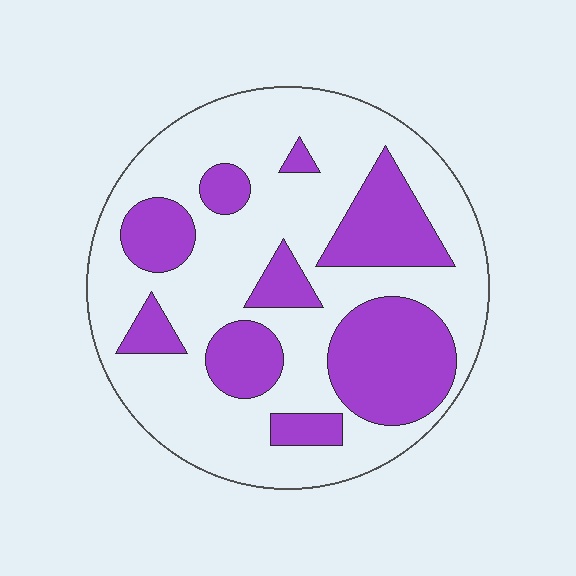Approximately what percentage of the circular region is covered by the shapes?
Approximately 35%.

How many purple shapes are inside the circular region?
9.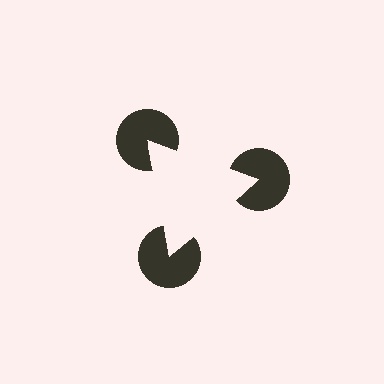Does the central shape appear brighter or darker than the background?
It typically appears slightly brighter than the background, even though no actual brightness change is drawn.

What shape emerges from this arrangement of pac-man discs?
An illusory triangle — its edges are inferred from the aligned wedge cuts in the pac-man discs, not physically drawn.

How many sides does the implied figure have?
3 sides.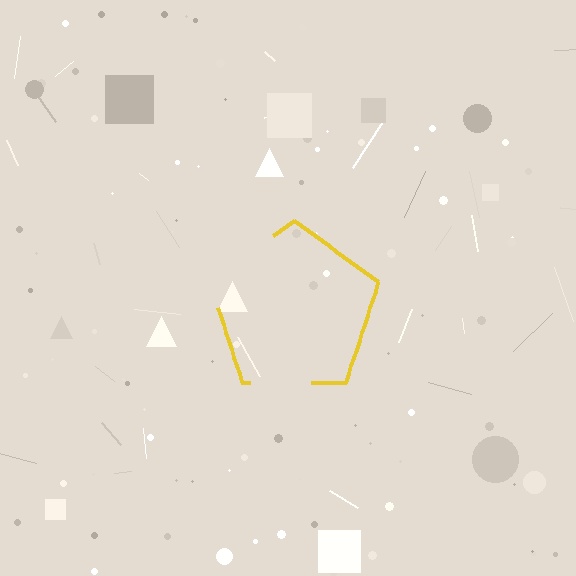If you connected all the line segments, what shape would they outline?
They would outline a pentagon.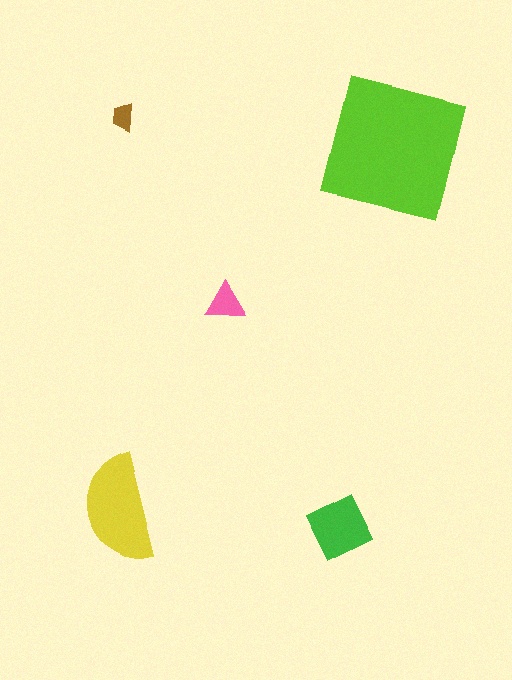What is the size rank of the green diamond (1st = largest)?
3rd.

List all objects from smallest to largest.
The brown trapezoid, the pink triangle, the green diamond, the yellow semicircle, the lime square.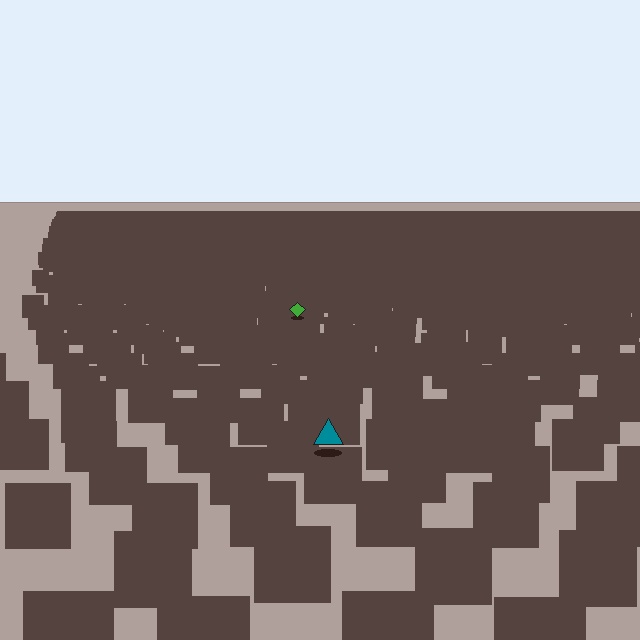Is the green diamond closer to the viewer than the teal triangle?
No. The teal triangle is closer — you can tell from the texture gradient: the ground texture is coarser near it.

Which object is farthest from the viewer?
The green diamond is farthest from the viewer. It appears smaller and the ground texture around it is denser.